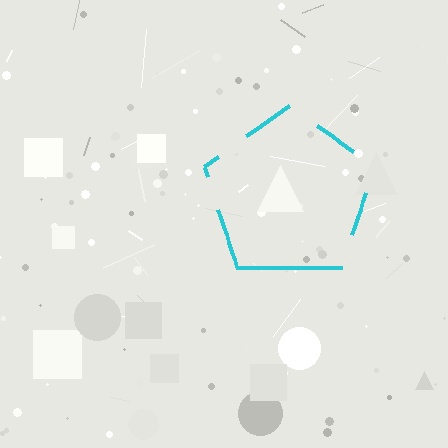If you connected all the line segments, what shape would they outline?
They would outline a pentagon.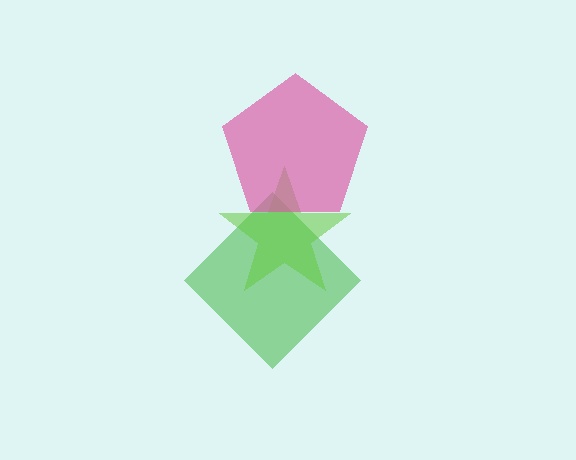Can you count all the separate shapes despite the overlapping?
Yes, there are 3 separate shapes.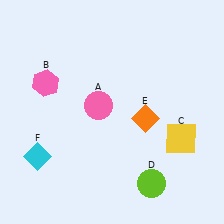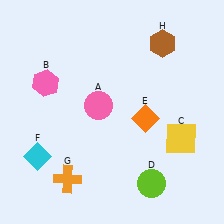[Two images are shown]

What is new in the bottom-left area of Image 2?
An orange cross (G) was added in the bottom-left area of Image 2.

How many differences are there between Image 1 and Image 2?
There are 2 differences between the two images.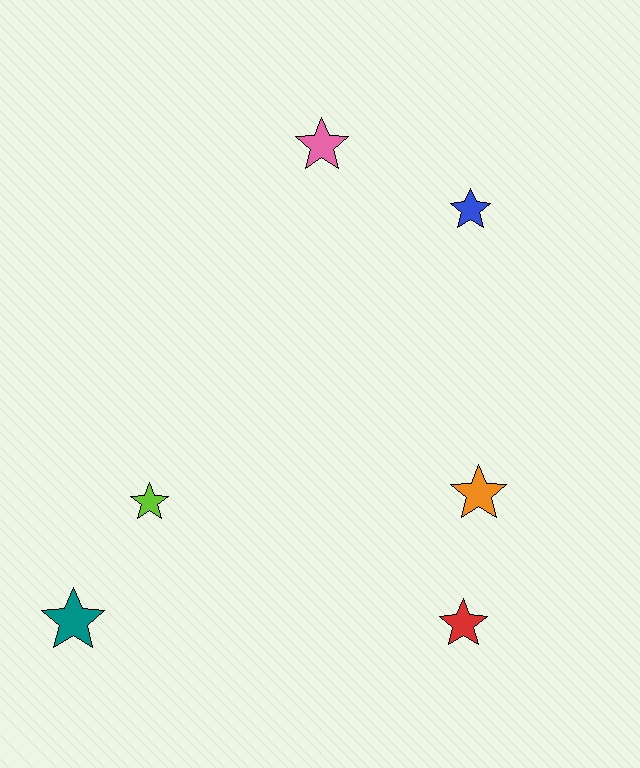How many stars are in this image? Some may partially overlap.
There are 6 stars.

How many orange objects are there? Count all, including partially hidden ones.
There is 1 orange object.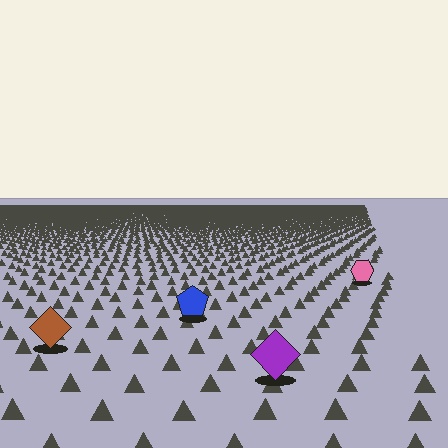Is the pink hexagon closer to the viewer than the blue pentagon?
No. The blue pentagon is closer — you can tell from the texture gradient: the ground texture is coarser near it.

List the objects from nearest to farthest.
From nearest to farthest: the purple diamond, the brown diamond, the blue pentagon, the pink hexagon.